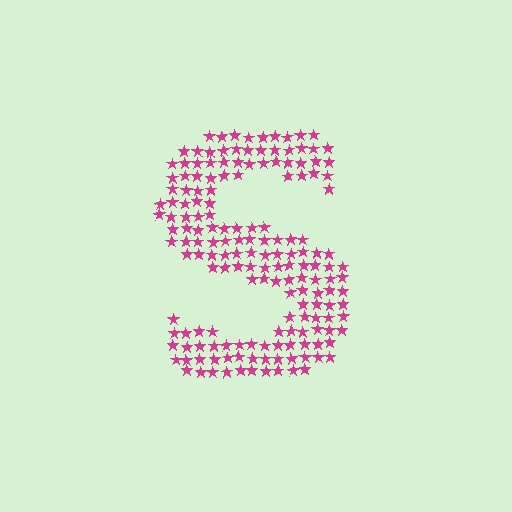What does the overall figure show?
The overall figure shows the letter S.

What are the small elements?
The small elements are stars.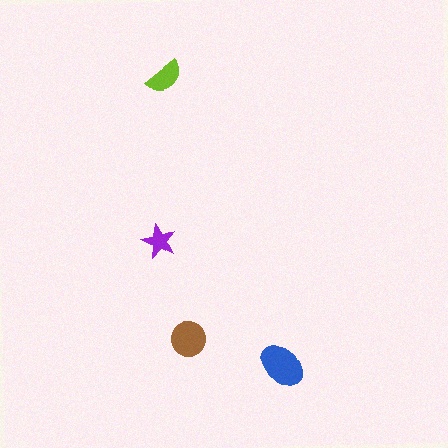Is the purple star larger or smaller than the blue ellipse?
Smaller.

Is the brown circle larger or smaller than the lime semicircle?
Larger.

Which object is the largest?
The blue ellipse.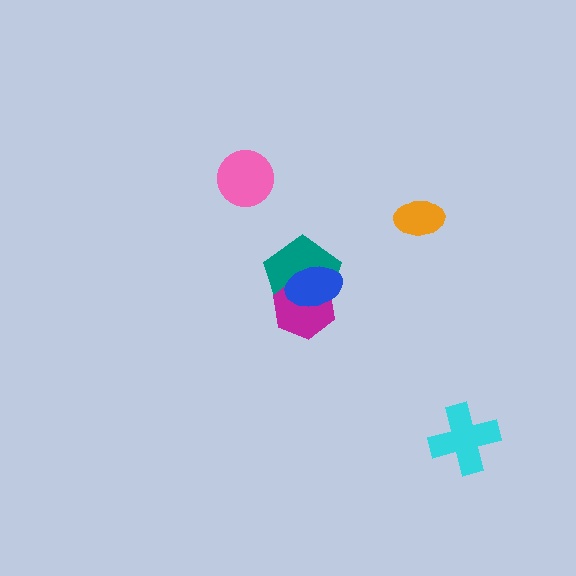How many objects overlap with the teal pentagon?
2 objects overlap with the teal pentagon.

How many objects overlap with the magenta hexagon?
2 objects overlap with the magenta hexagon.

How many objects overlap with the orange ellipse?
0 objects overlap with the orange ellipse.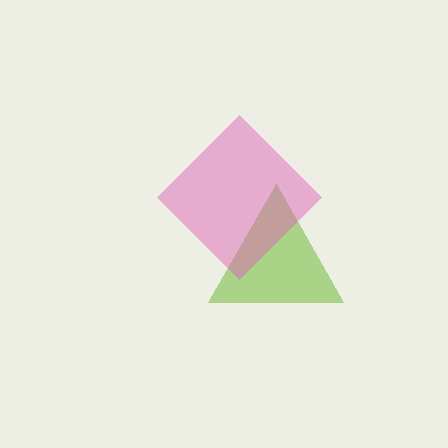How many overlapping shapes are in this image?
There are 2 overlapping shapes in the image.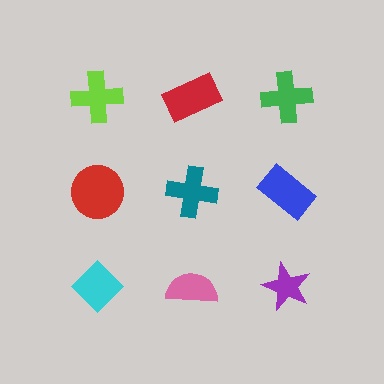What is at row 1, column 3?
A green cross.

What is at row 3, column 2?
A pink semicircle.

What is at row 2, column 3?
A blue rectangle.